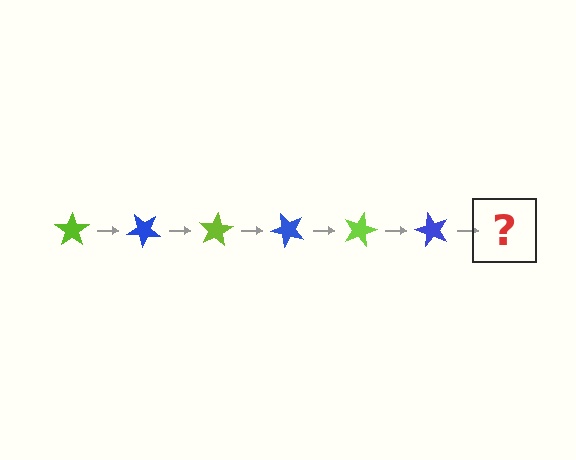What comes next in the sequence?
The next element should be a lime star, rotated 240 degrees from the start.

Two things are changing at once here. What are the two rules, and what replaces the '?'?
The two rules are that it rotates 40 degrees each step and the color cycles through lime and blue. The '?' should be a lime star, rotated 240 degrees from the start.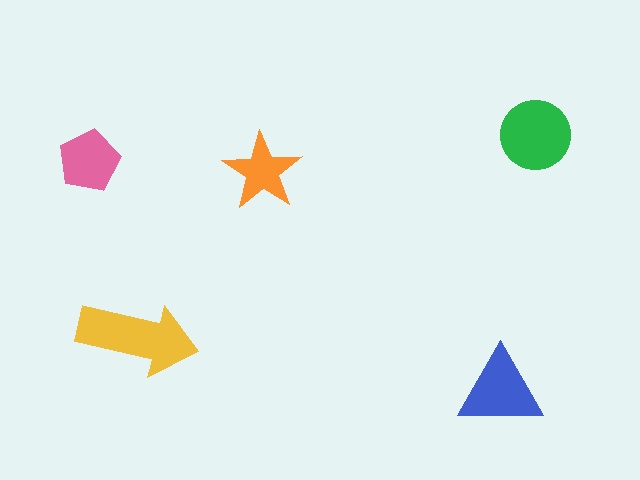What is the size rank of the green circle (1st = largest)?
2nd.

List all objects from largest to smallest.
The yellow arrow, the green circle, the blue triangle, the pink pentagon, the orange star.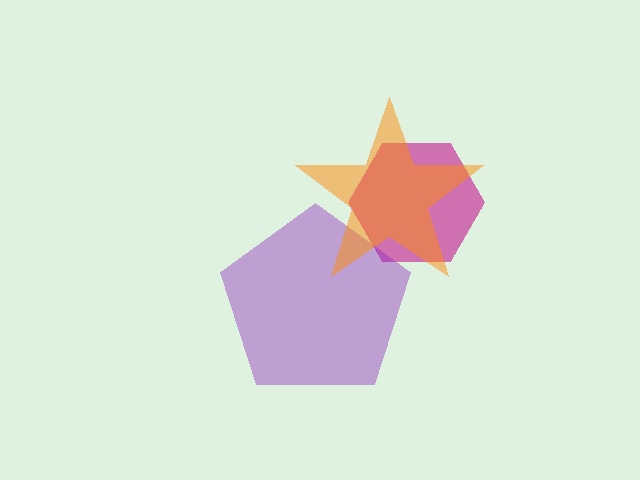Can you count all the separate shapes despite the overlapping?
Yes, there are 3 separate shapes.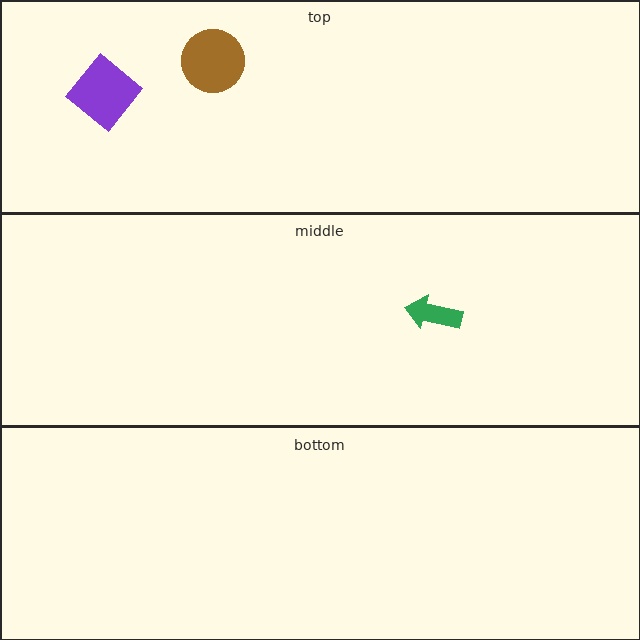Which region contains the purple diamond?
The top region.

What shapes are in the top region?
The purple diamond, the brown circle.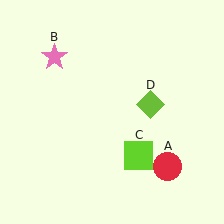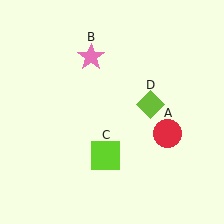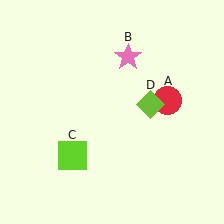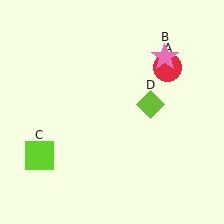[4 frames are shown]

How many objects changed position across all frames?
3 objects changed position: red circle (object A), pink star (object B), lime square (object C).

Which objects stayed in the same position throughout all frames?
Lime diamond (object D) remained stationary.